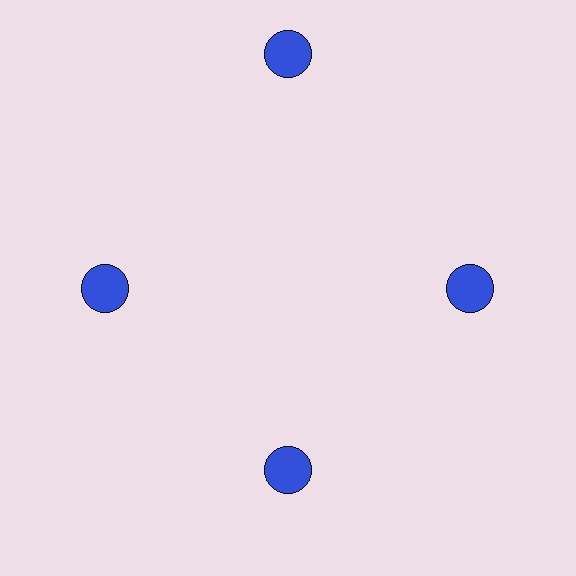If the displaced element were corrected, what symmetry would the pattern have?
It would have 4-fold rotational symmetry — the pattern would map onto itself every 90 degrees.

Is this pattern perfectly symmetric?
No. The 4 blue circles are arranged in a ring, but one element near the 12 o'clock position is pushed outward from the center, breaking the 4-fold rotational symmetry.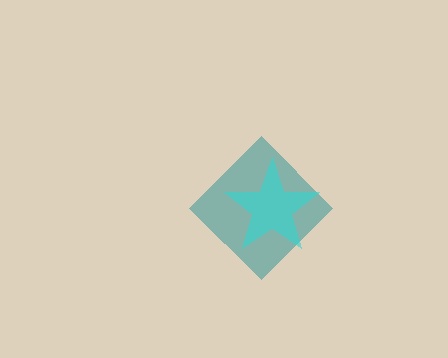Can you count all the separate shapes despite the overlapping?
Yes, there are 2 separate shapes.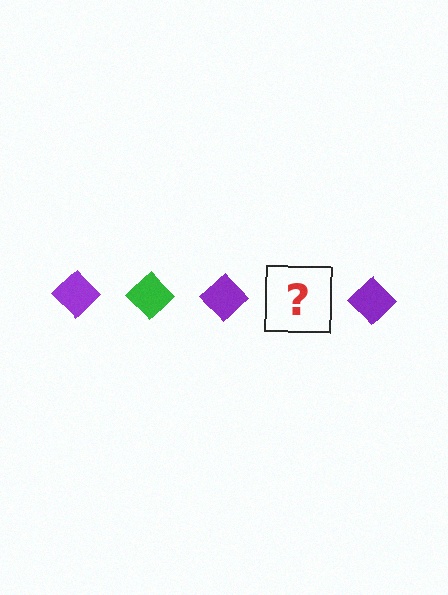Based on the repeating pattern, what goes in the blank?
The blank should be a green diamond.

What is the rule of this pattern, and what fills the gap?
The rule is that the pattern cycles through purple, green diamonds. The gap should be filled with a green diamond.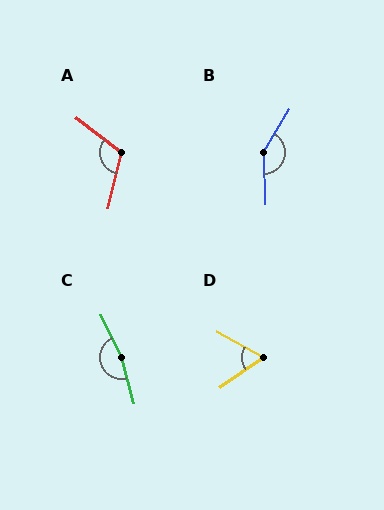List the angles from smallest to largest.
D (64°), A (114°), B (147°), C (169°).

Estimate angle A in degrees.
Approximately 114 degrees.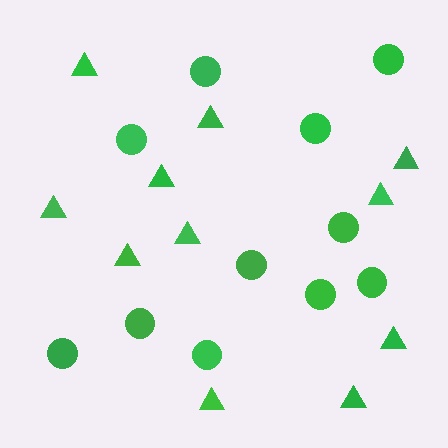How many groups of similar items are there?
There are 2 groups: one group of circles (11) and one group of triangles (11).